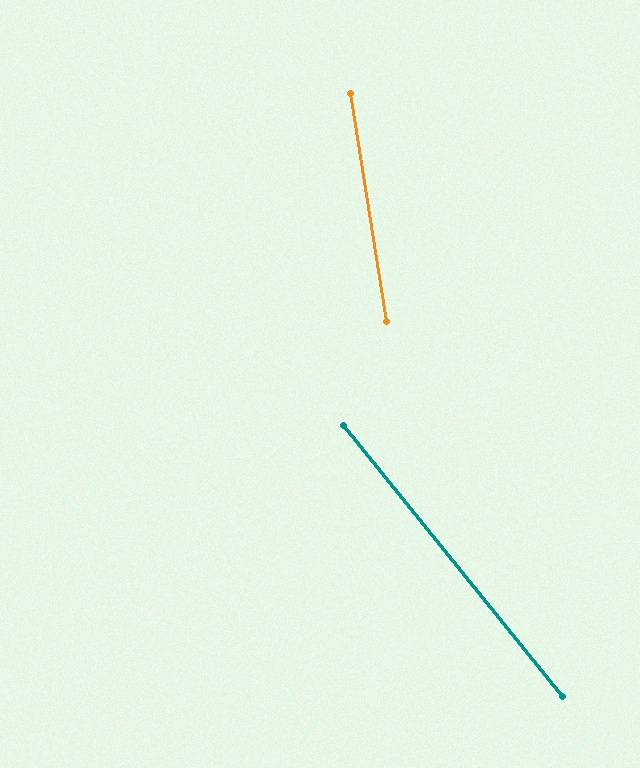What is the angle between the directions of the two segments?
Approximately 30 degrees.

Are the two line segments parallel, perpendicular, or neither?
Neither parallel nor perpendicular — they differ by about 30°.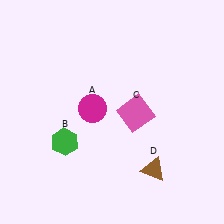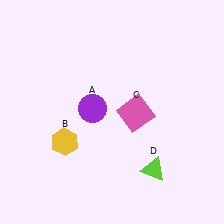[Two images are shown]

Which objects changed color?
A changed from magenta to purple. B changed from green to yellow. D changed from brown to lime.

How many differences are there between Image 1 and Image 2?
There are 3 differences between the two images.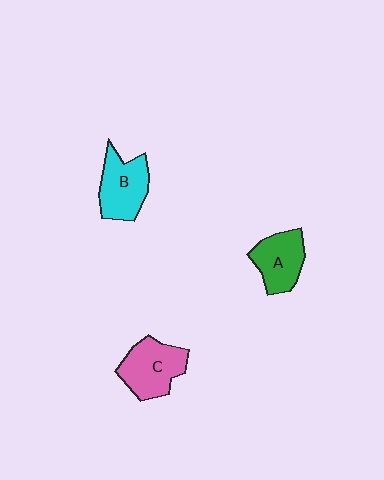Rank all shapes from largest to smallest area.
From largest to smallest: C (pink), B (cyan), A (green).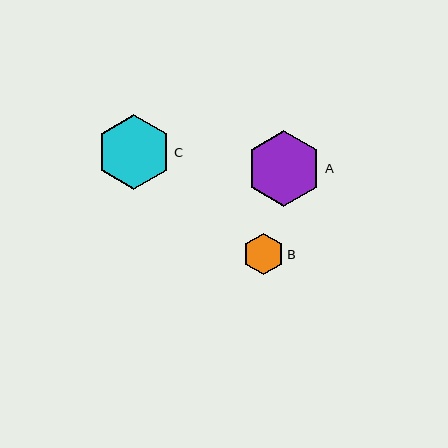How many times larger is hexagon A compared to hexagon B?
Hexagon A is approximately 1.8 times the size of hexagon B.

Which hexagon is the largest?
Hexagon A is the largest with a size of approximately 75 pixels.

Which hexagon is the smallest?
Hexagon B is the smallest with a size of approximately 41 pixels.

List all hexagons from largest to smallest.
From largest to smallest: A, C, B.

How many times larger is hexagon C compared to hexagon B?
Hexagon C is approximately 1.8 times the size of hexagon B.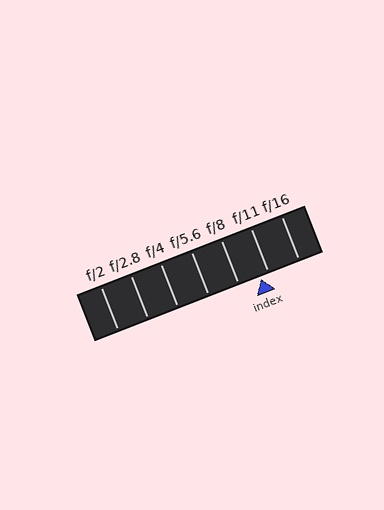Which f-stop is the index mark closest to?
The index mark is closest to f/11.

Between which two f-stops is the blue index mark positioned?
The index mark is between f/8 and f/11.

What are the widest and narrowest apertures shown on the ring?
The widest aperture shown is f/2 and the narrowest is f/16.